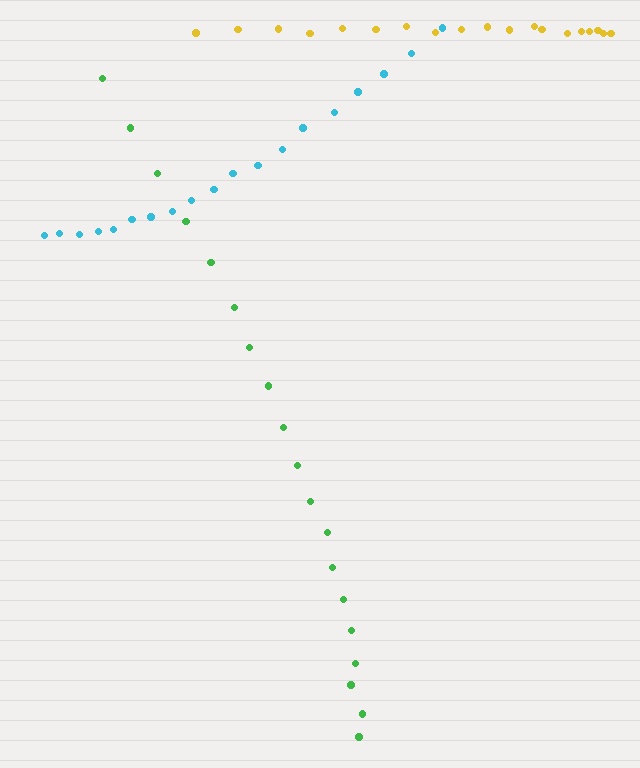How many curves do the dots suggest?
There are 3 distinct paths.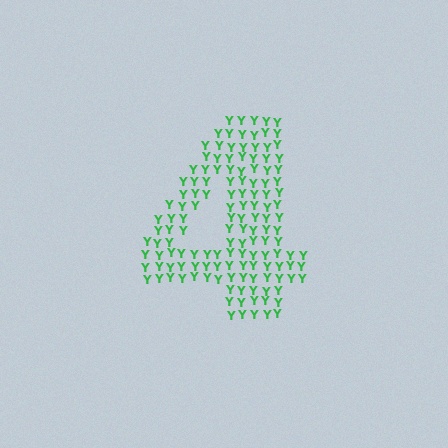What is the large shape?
The large shape is the digit 4.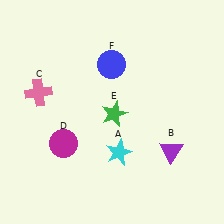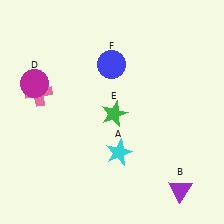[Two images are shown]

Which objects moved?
The objects that moved are: the purple triangle (B), the magenta circle (D).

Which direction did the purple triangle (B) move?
The purple triangle (B) moved down.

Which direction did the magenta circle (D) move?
The magenta circle (D) moved up.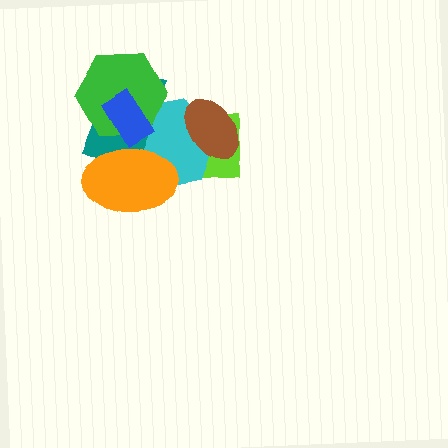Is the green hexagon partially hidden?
Yes, it is partially covered by another shape.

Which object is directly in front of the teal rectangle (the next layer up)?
The green hexagon is directly in front of the teal rectangle.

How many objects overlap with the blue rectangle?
4 objects overlap with the blue rectangle.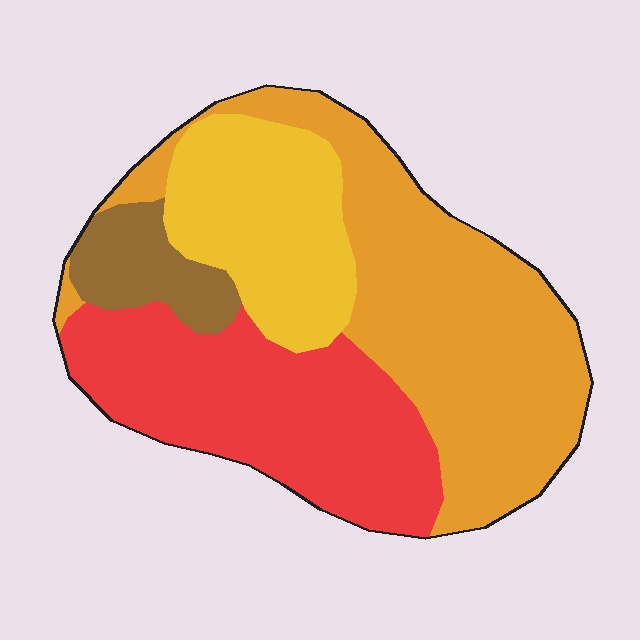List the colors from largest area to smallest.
From largest to smallest: orange, red, yellow, brown.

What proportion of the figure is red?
Red covers around 30% of the figure.